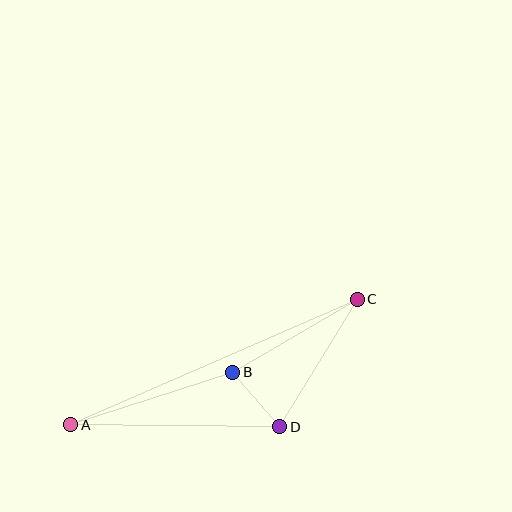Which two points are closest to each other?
Points B and D are closest to each other.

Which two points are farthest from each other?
Points A and C are farthest from each other.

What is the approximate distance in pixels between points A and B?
The distance between A and B is approximately 170 pixels.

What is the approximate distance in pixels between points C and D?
The distance between C and D is approximately 149 pixels.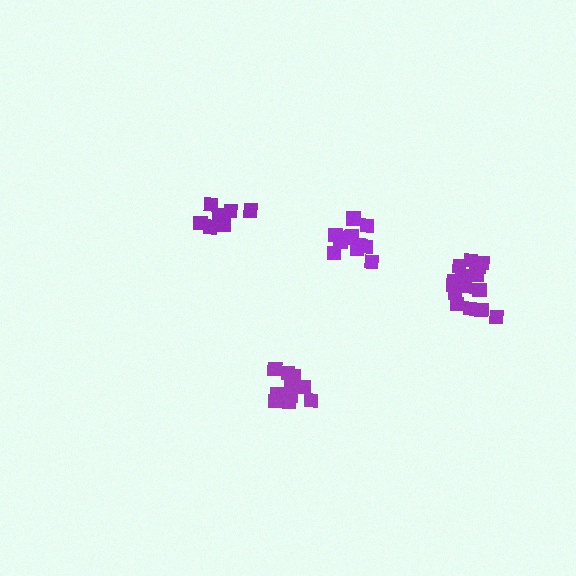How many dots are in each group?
Group 1: 12 dots, Group 2: 15 dots, Group 3: 9 dots, Group 4: 11 dots (47 total).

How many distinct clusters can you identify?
There are 4 distinct clusters.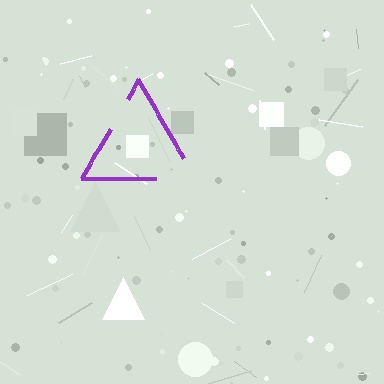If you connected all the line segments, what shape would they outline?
They would outline a triangle.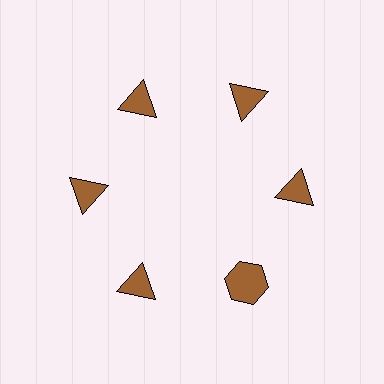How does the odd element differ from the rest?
It has a different shape: hexagon instead of triangle.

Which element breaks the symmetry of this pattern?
The brown hexagon at roughly the 5 o'clock position breaks the symmetry. All other shapes are brown triangles.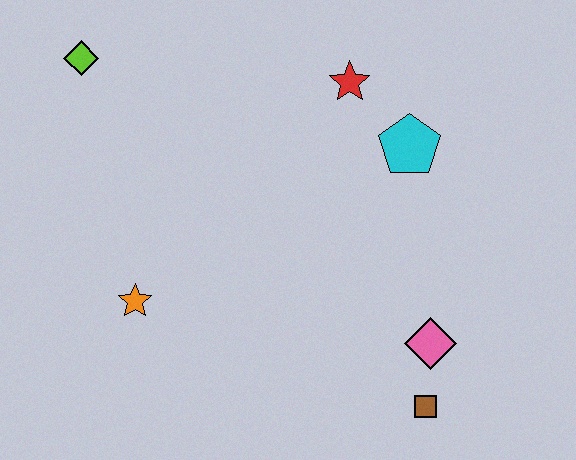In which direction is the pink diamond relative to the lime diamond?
The pink diamond is to the right of the lime diamond.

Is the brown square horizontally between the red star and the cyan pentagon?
No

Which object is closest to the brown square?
The pink diamond is closest to the brown square.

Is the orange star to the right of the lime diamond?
Yes